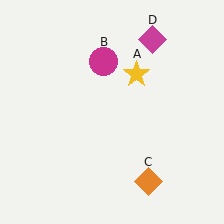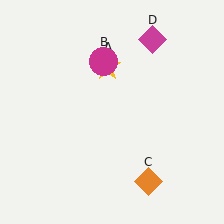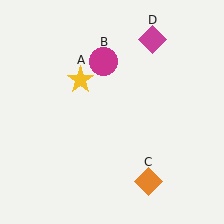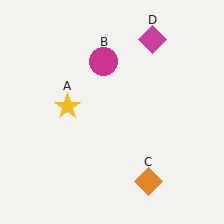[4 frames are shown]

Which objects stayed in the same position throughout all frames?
Magenta circle (object B) and orange diamond (object C) and magenta diamond (object D) remained stationary.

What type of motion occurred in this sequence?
The yellow star (object A) rotated counterclockwise around the center of the scene.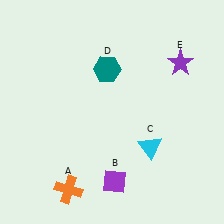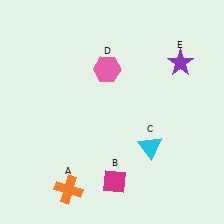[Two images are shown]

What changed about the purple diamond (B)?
In Image 1, B is purple. In Image 2, it changed to magenta.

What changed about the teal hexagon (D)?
In Image 1, D is teal. In Image 2, it changed to pink.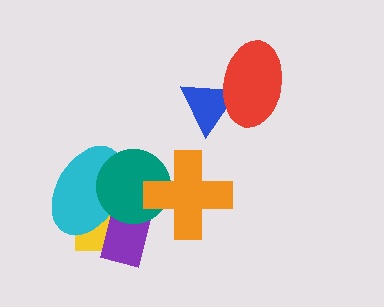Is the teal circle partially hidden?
Yes, it is partially covered by another shape.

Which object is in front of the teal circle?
The orange cross is in front of the teal circle.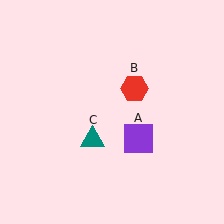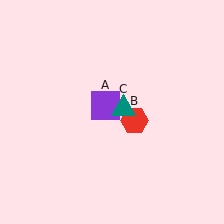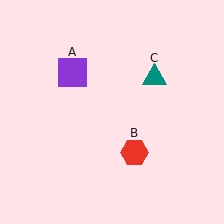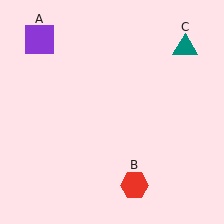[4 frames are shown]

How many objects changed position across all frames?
3 objects changed position: purple square (object A), red hexagon (object B), teal triangle (object C).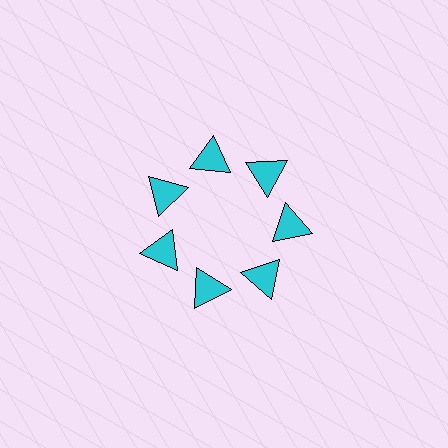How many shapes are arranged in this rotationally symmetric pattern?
There are 7 shapes, arranged in 7 groups of 1.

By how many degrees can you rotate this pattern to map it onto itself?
The pattern maps onto itself every 51 degrees of rotation.